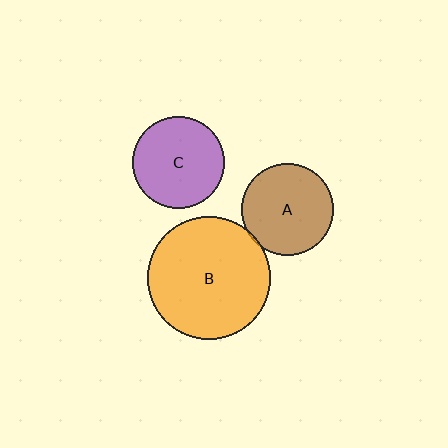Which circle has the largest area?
Circle B (orange).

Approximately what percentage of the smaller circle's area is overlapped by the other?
Approximately 5%.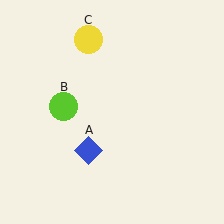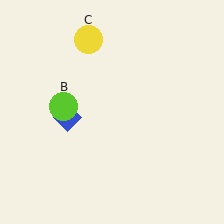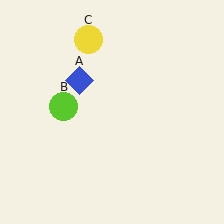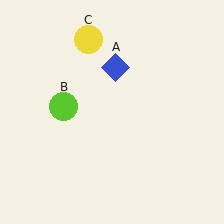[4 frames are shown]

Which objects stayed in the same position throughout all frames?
Lime circle (object B) and yellow circle (object C) remained stationary.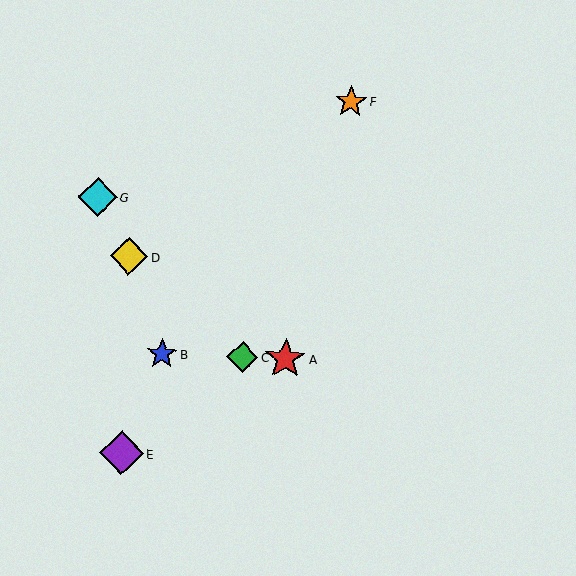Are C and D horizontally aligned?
No, C is at y≈357 and D is at y≈256.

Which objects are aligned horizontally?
Objects A, B, C are aligned horizontally.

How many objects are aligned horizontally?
3 objects (A, B, C) are aligned horizontally.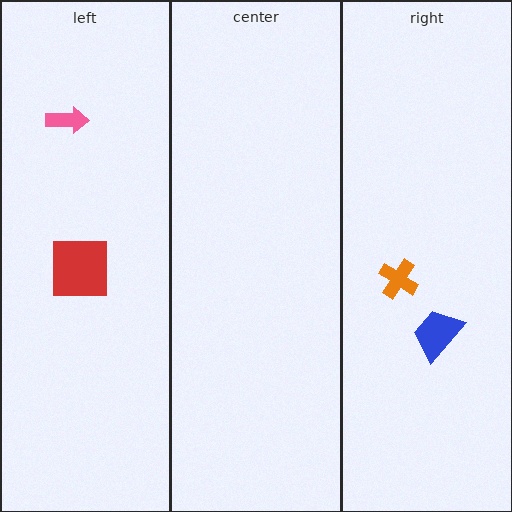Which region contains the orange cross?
The right region.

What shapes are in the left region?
The red square, the pink arrow.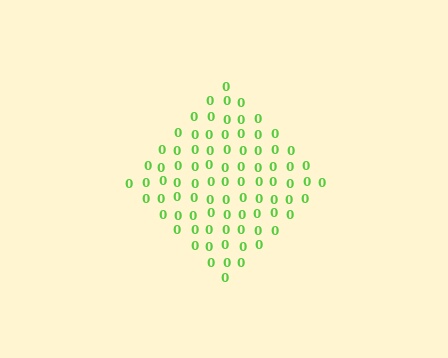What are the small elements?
The small elements are digit 0's.